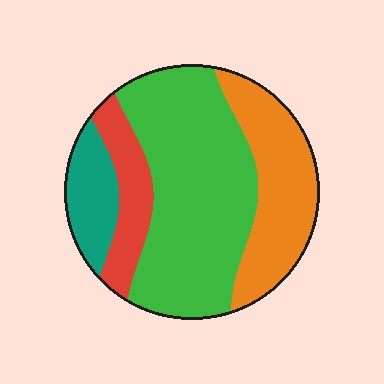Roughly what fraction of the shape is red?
Red covers roughly 15% of the shape.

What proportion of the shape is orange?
Orange covers around 25% of the shape.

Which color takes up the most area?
Green, at roughly 50%.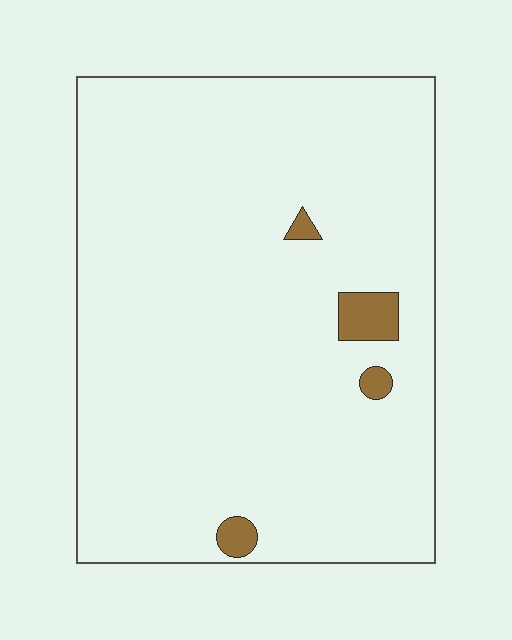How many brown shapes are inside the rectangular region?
4.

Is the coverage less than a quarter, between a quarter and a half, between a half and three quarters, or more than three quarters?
Less than a quarter.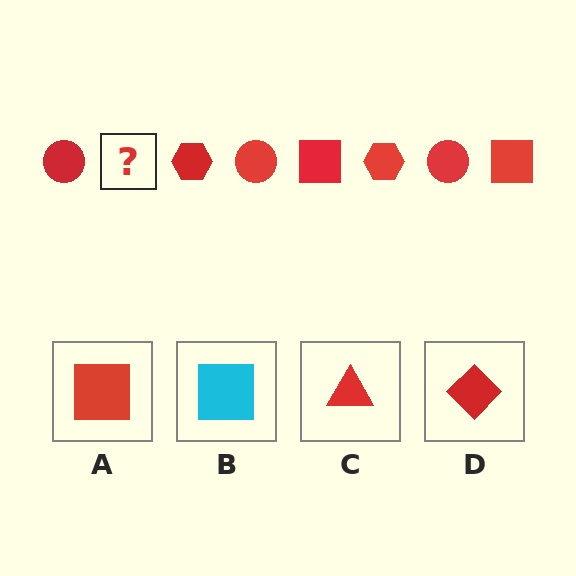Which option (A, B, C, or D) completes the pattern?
A.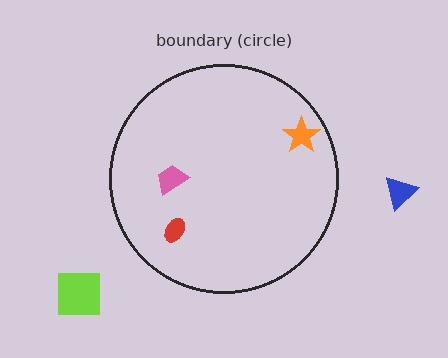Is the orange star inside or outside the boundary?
Inside.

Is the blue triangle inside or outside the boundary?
Outside.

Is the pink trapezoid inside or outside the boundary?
Inside.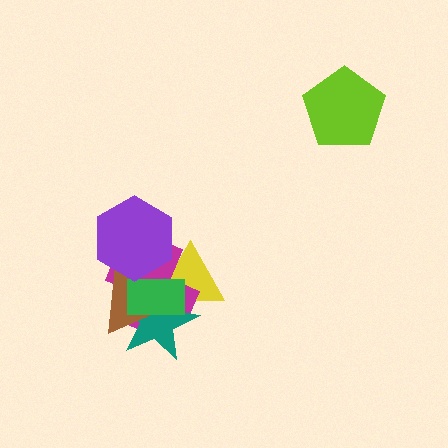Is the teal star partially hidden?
Yes, it is partially covered by another shape.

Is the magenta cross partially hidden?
Yes, it is partially covered by another shape.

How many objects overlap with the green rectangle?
5 objects overlap with the green rectangle.